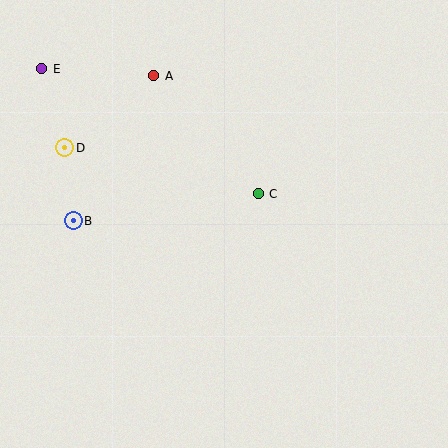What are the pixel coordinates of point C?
Point C is at (258, 194).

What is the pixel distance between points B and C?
The distance between B and C is 187 pixels.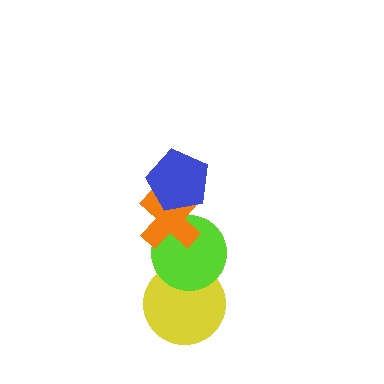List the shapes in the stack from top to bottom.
From top to bottom: the blue pentagon, the orange cross, the lime circle, the yellow circle.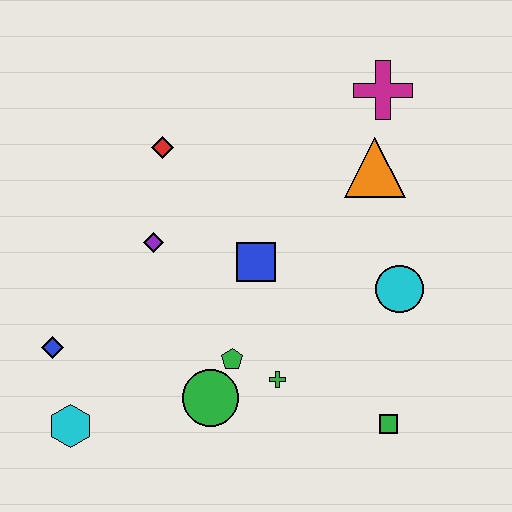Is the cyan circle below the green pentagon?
No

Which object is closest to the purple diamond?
The red diamond is closest to the purple diamond.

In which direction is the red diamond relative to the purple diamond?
The red diamond is above the purple diamond.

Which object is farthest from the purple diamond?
The green square is farthest from the purple diamond.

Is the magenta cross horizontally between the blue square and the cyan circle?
Yes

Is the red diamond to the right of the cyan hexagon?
Yes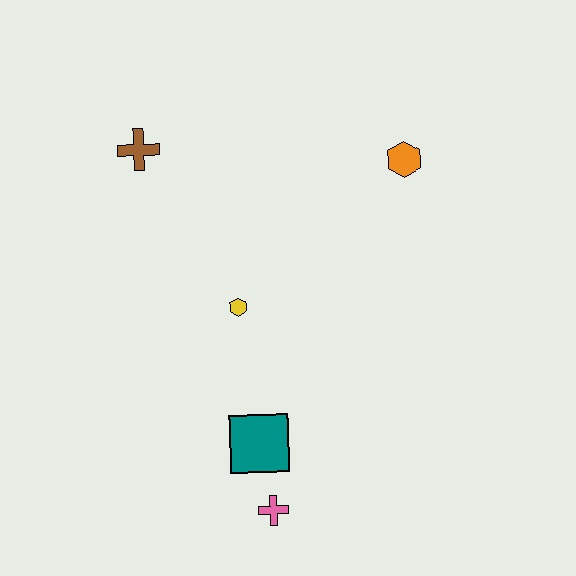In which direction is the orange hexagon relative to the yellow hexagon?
The orange hexagon is to the right of the yellow hexagon.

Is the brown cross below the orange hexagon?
No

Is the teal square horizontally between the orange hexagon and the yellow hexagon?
Yes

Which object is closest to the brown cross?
The yellow hexagon is closest to the brown cross.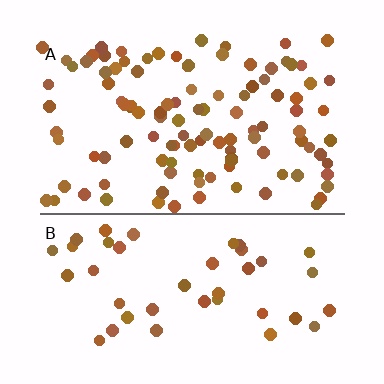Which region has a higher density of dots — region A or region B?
A (the top).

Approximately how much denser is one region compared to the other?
Approximately 2.5× — region A over region B.